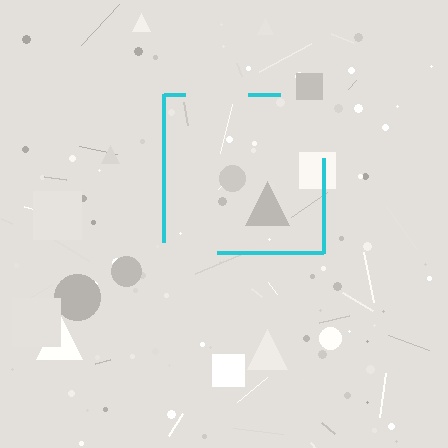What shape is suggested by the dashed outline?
The dashed outline suggests a square.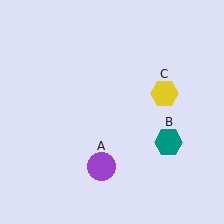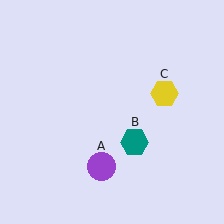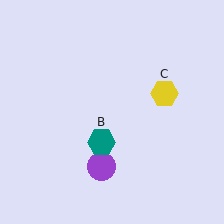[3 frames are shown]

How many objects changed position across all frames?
1 object changed position: teal hexagon (object B).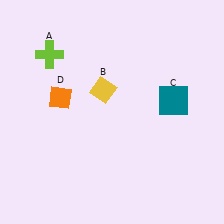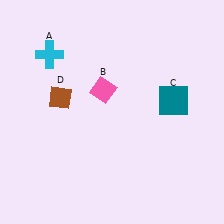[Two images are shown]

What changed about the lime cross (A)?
In Image 1, A is lime. In Image 2, it changed to cyan.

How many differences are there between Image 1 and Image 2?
There are 3 differences between the two images.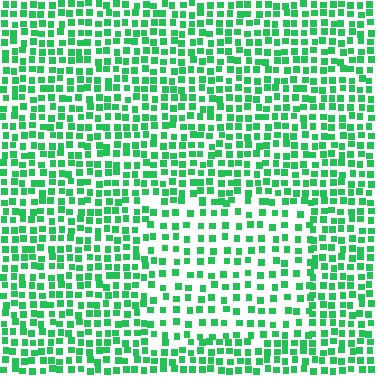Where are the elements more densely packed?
The elements are more densely packed outside the rectangle boundary.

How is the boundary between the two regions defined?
The boundary is defined by a change in element density (approximately 1.7x ratio). All elements are the same color, size, and shape.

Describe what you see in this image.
The image contains small green elements arranged at two different densities. A rectangle-shaped region is visible where the elements are less densely packed than the surrounding area.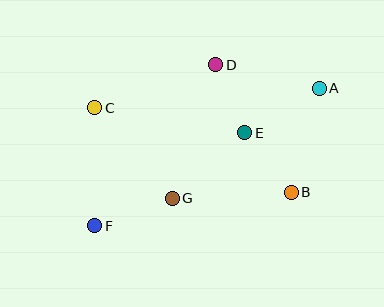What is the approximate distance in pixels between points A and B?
The distance between A and B is approximately 108 pixels.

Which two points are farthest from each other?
Points A and F are farthest from each other.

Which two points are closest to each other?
Points D and E are closest to each other.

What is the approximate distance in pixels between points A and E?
The distance between A and E is approximately 87 pixels.